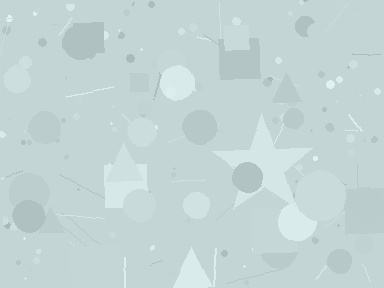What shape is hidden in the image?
A star is hidden in the image.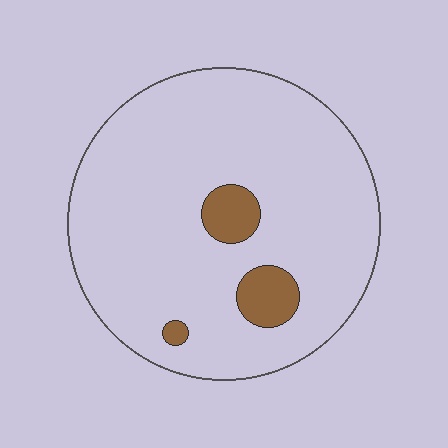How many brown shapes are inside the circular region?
3.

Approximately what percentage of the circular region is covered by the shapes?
Approximately 10%.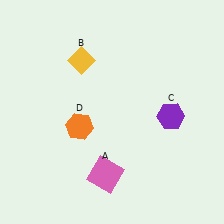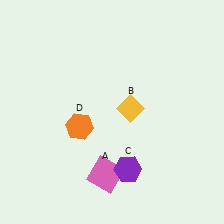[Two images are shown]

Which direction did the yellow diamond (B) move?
The yellow diamond (B) moved right.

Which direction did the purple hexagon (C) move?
The purple hexagon (C) moved down.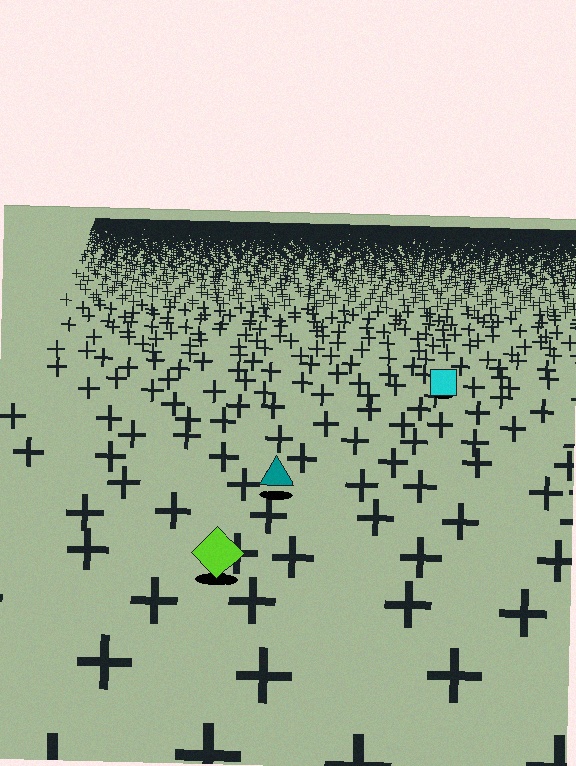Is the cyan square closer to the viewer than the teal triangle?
No. The teal triangle is closer — you can tell from the texture gradient: the ground texture is coarser near it.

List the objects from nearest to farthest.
From nearest to farthest: the lime diamond, the teal triangle, the cyan square.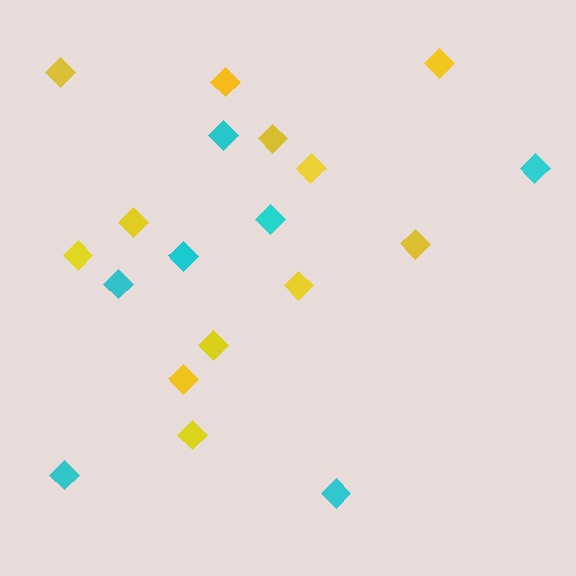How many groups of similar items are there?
There are 2 groups: one group of cyan diamonds (7) and one group of yellow diamonds (12).